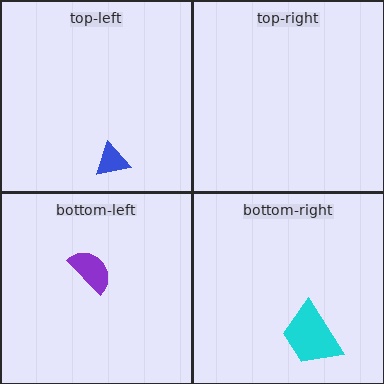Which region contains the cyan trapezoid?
The bottom-right region.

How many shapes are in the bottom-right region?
1.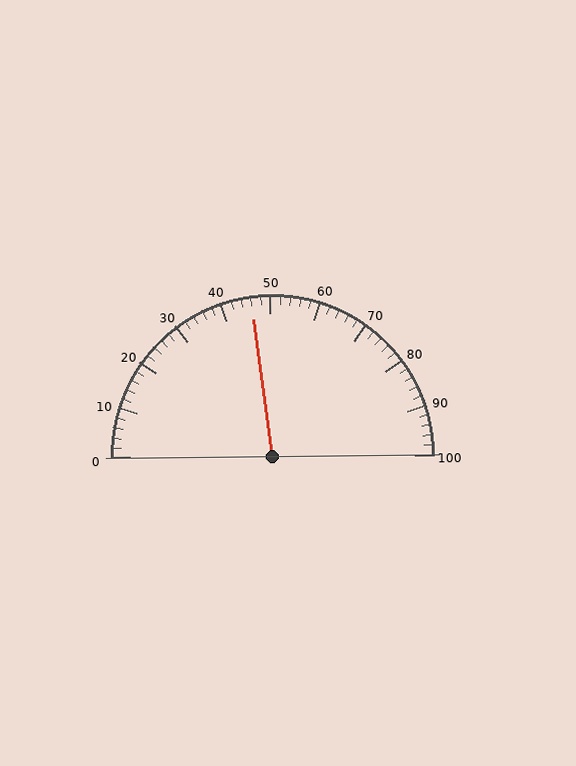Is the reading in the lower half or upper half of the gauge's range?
The reading is in the lower half of the range (0 to 100).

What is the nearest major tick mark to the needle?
The nearest major tick mark is 50.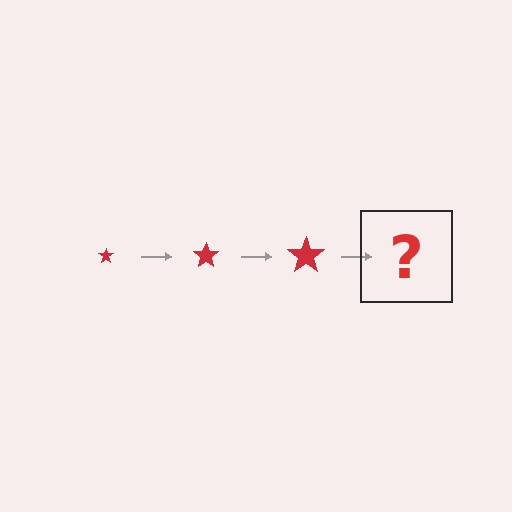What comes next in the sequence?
The next element should be a red star, larger than the previous one.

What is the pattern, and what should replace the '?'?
The pattern is that the star gets progressively larger each step. The '?' should be a red star, larger than the previous one.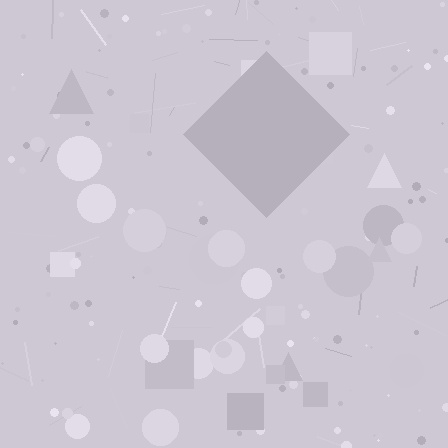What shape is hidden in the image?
A diamond is hidden in the image.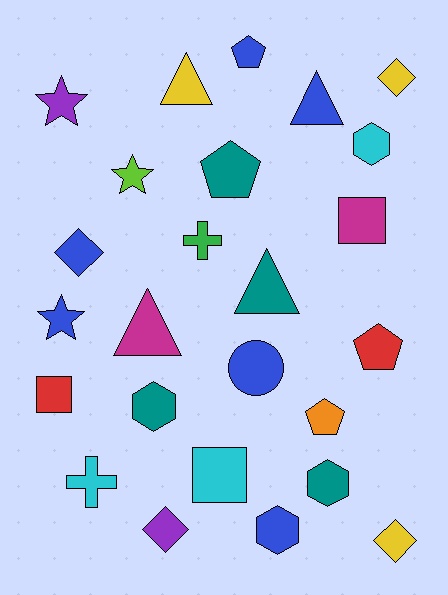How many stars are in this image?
There are 3 stars.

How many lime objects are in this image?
There is 1 lime object.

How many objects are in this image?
There are 25 objects.